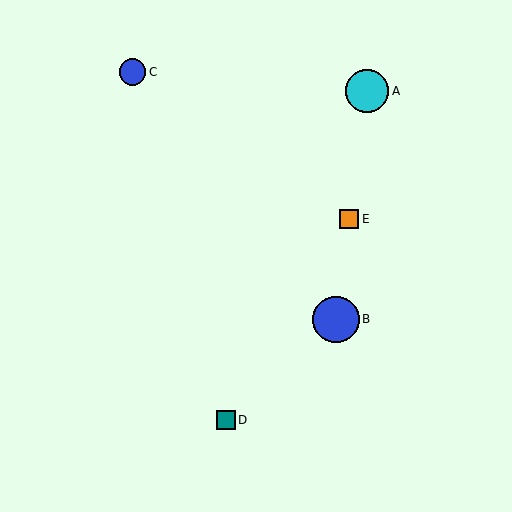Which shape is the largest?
The blue circle (labeled B) is the largest.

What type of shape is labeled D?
Shape D is a teal square.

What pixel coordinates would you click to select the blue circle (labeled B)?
Click at (336, 319) to select the blue circle B.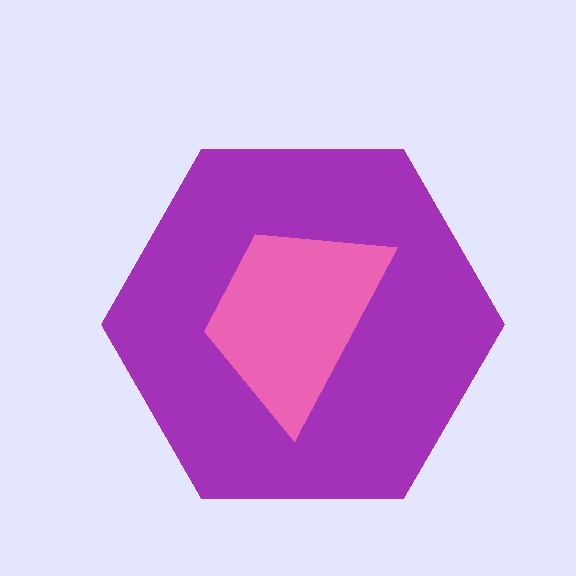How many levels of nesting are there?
2.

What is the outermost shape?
The purple hexagon.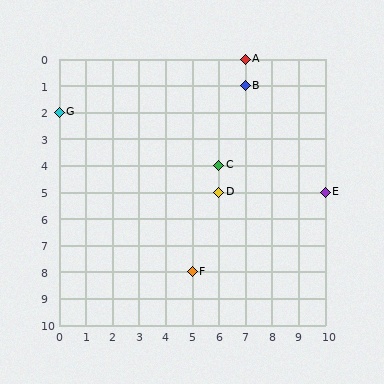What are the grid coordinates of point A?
Point A is at grid coordinates (7, 0).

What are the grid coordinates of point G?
Point G is at grid coordinates (0, 2).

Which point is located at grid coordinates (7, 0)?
Point A is at (7, 0).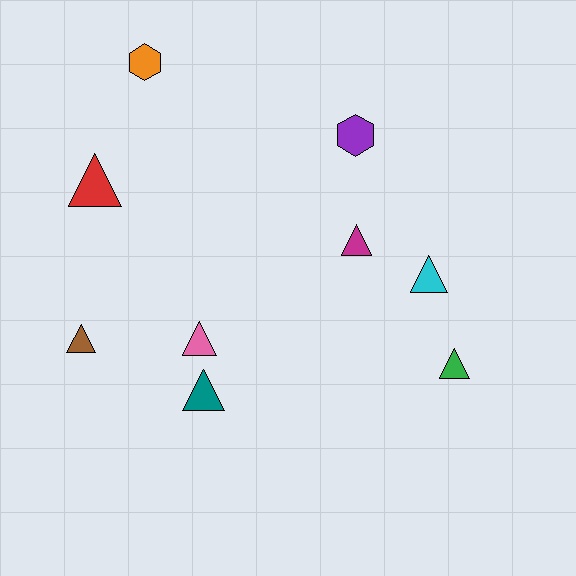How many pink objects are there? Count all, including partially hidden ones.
There is 1 pink object.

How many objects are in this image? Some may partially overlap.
There are 9 objects.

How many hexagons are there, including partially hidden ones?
There are 2 hexagons.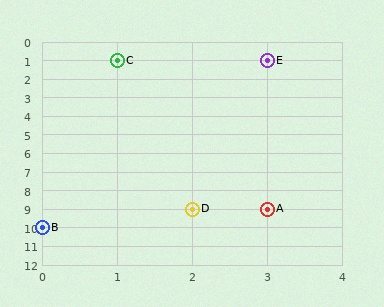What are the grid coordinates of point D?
Point D is at grid coordinates (2, 9).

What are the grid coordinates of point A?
Point A is at grid coordinates (3, 9).